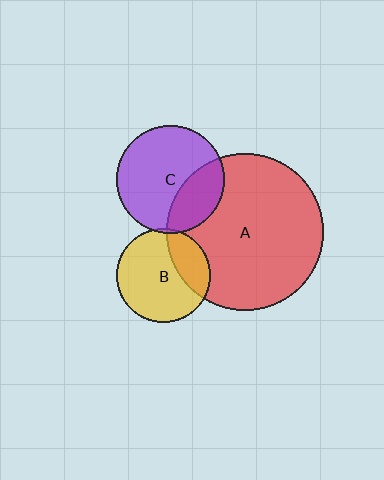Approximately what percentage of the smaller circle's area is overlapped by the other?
Approximately 25%.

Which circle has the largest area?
Circle A (red).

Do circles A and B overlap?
Yes.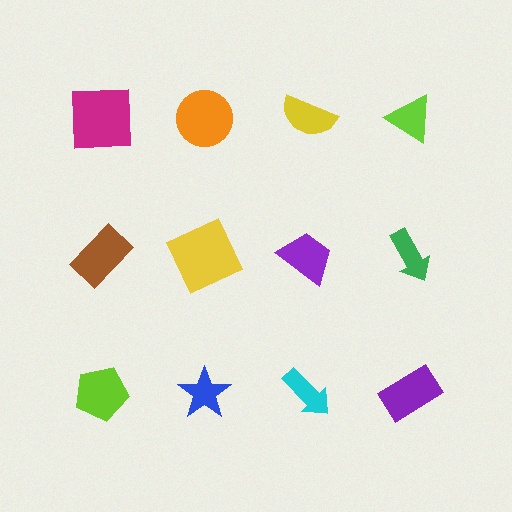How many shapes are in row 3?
4 shapes.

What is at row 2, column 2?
A yellow square.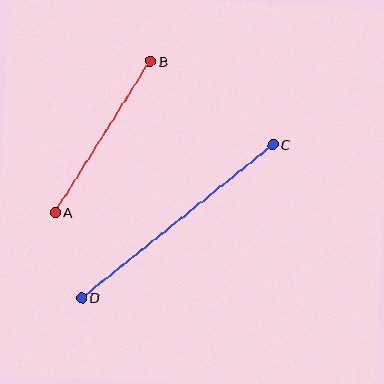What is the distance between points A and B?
The distance is approximately 179 pixels.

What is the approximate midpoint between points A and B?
The midpoint is at approximately (103, 137) pixels.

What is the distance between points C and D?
The distance is approximately 245 pixels.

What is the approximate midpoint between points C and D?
The midpoint is at approximately (177, 221) pixels.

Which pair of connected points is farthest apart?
Points C and D are farthest apart.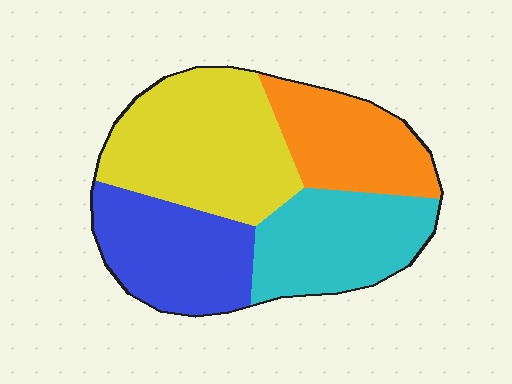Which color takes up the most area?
Yellow, at roughly 35%.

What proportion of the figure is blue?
Blue takes up about one quarter (1/4) of the figure.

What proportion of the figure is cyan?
Cyan covers 24% of the figure.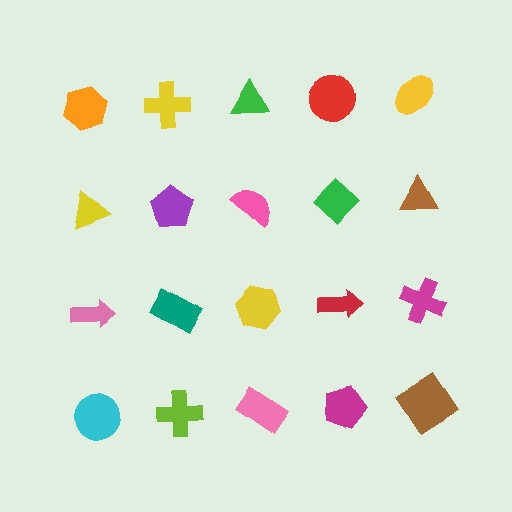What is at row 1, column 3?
A green triangle.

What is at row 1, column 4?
A red circle.